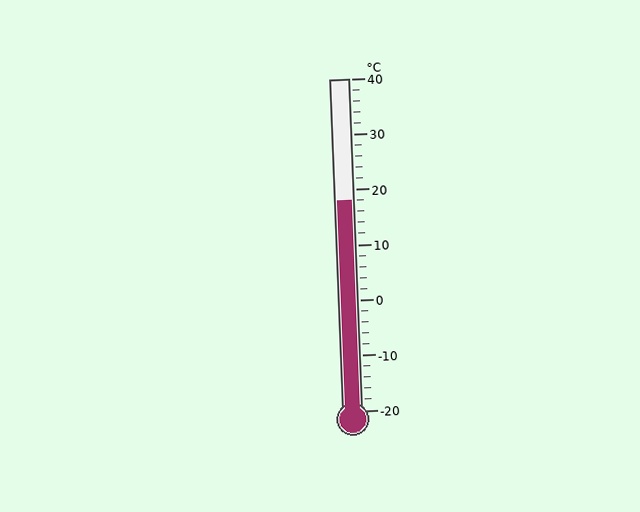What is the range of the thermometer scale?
The thermometer scale ranges from -20°C to 40°C.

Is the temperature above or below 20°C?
The temperature is below 20°C.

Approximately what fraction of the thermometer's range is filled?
The thermometer is filled to approximately 65% of its range.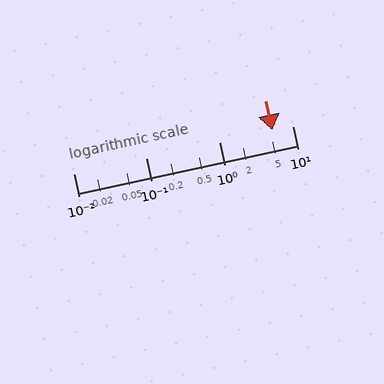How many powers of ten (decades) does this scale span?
The scale spans 3 decades, from 0.01 to 10.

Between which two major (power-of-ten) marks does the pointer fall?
The pointer is between 1 and 10.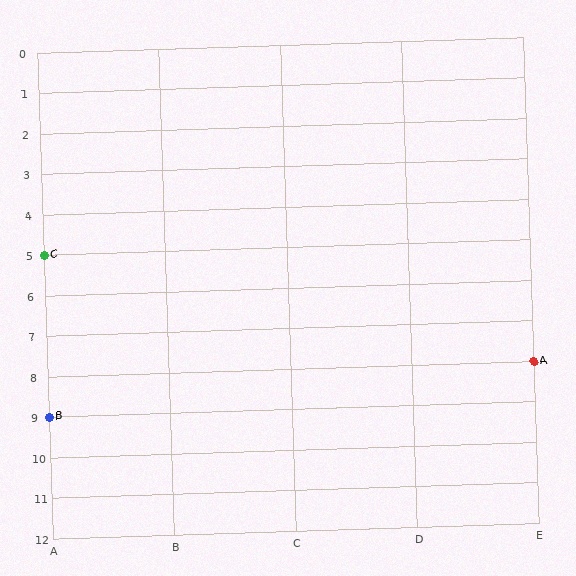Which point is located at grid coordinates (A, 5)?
Point C is at (A, 5).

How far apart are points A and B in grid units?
Points A and B are 4 columns and 1 row apart (about 4.1 grid units diagonally).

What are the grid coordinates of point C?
Point C is at grid coordinates (A, 5).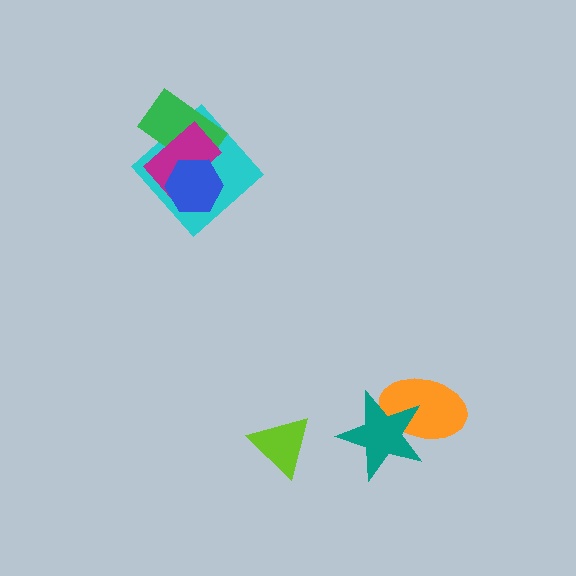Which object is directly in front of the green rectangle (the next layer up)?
The magenta rectangle is directly in front of the green rectangle.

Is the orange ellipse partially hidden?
Yes, it is partially covered by another shape.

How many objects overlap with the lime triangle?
0 objects overlap with the lime triangle.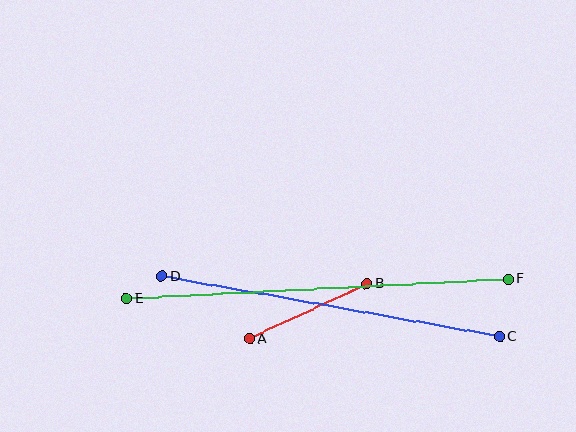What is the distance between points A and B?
The distance is approximately 129 pixels.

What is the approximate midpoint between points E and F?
The midpoint is at approximately (317, 289) pixels.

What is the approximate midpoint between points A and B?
The midpoint is at approximately (308, 311) pixels.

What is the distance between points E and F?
The distance is approximately 382 pixels.